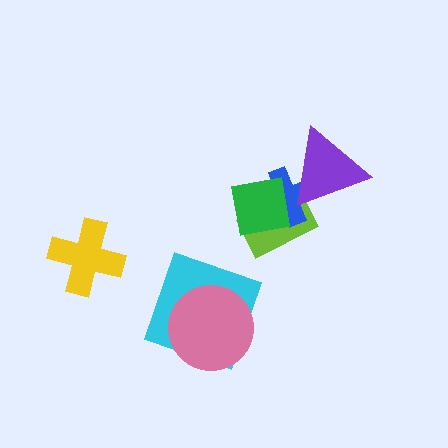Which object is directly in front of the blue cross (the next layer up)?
The green square is directly in front of the blue cross.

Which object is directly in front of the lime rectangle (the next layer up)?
The blue cross is directly in front of the lime rectangle.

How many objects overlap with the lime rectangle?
3 objects overlap with the lime rectangle.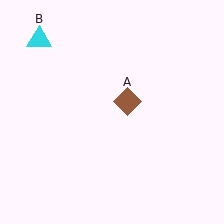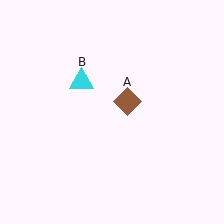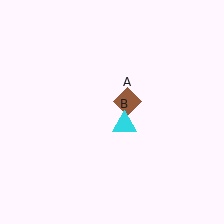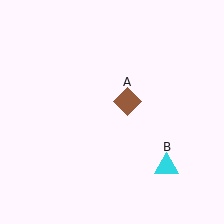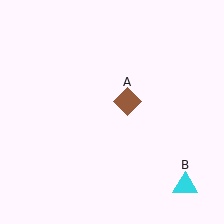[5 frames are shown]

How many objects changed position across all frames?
1 object changed position: cyan triangle (object B).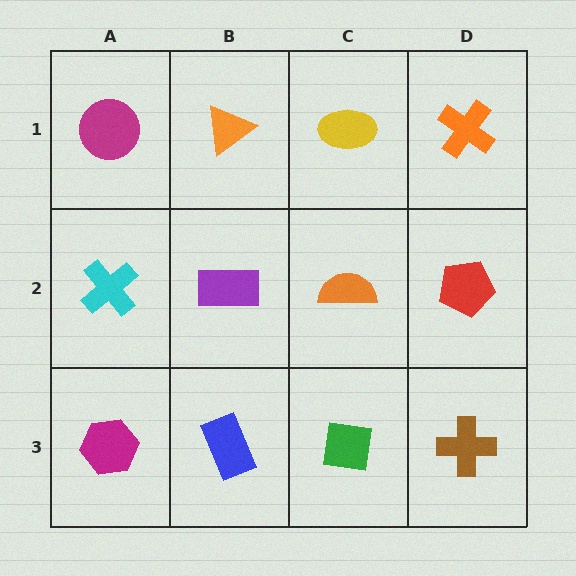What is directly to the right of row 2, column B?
An orange semicircle.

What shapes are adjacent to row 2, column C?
A yellow ellipse (row 1, column C), a green square (row 3, column C), a purple rectangle (row 2, column B), a red pentagon (row 2, column D).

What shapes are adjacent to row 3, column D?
A red pentagon (row 2, column D), a green square (row 3, column C).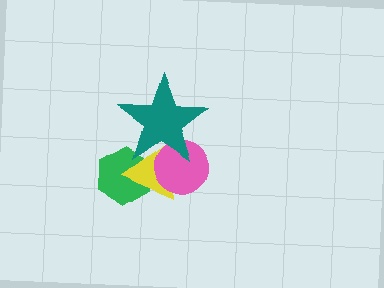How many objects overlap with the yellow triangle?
3 objects overlap with the yellow triangle.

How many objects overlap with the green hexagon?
2 objects overlap with the green hexagon.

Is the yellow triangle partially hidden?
Yes, it is partially covered by another shape.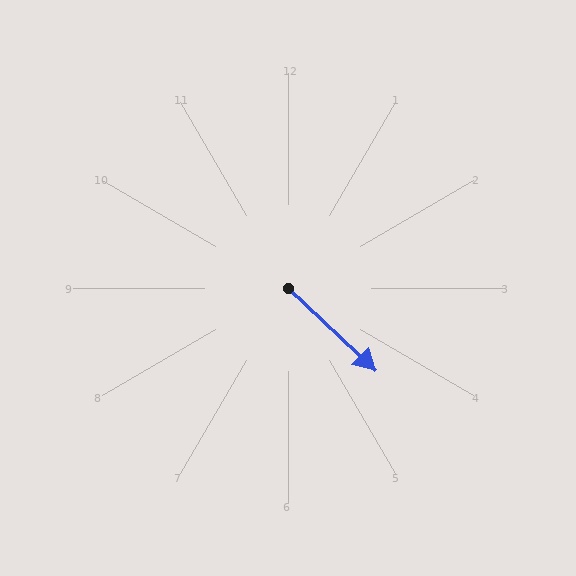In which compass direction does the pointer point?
Southeast.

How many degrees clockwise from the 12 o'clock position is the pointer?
Approximately 133 degrees.